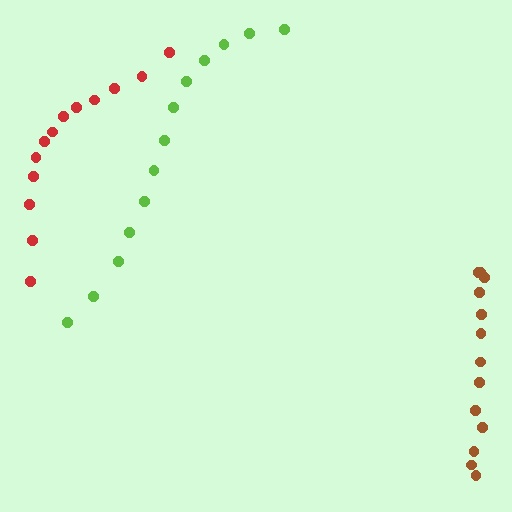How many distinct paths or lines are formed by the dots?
There are 3 distinct paths.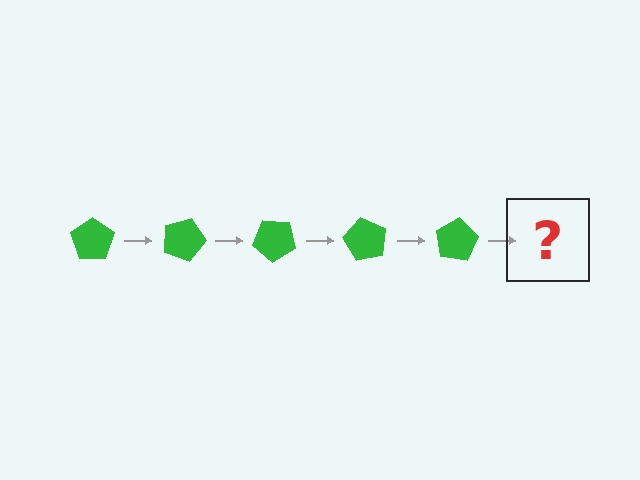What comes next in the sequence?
The next element should be a green pentagon rotated 100 degrees.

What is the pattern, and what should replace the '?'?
The pattern is that the pentagon rotates 20 degrees each step. The '?' should be a green pentagon rotated 100 degrees.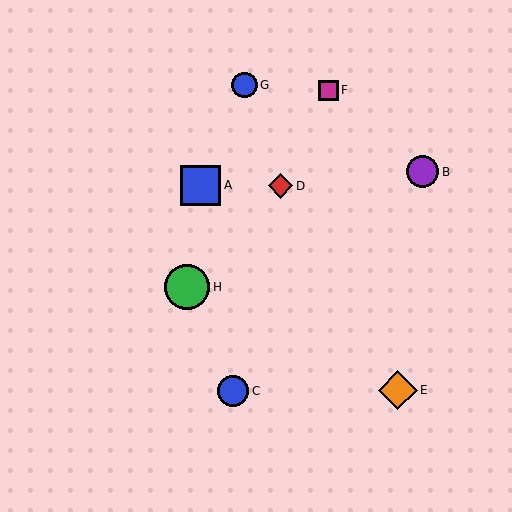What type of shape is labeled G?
Shape G is a blue circle.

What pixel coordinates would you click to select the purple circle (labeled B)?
Click at (423, 172) to select the purple circle B.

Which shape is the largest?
The green circle (labeled H) is the largest.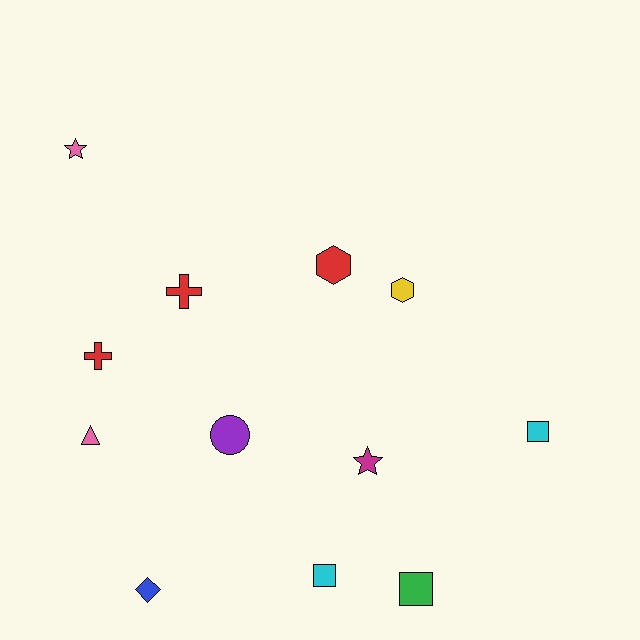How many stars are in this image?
There are 2 stars.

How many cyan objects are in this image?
There are 2 cyan objects.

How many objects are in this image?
There are 12 objects.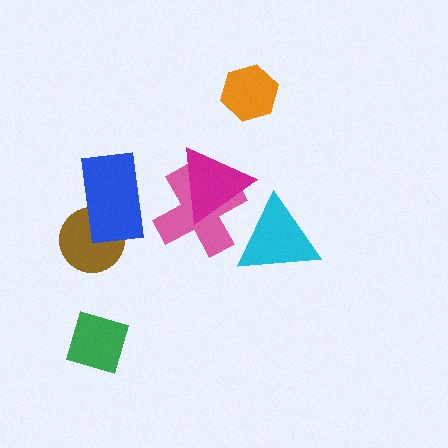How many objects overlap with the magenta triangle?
1 object overlaps with the magenta triangle.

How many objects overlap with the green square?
0 objects overlap with the green square.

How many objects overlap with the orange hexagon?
0 objects overlap with the orange hexagon.